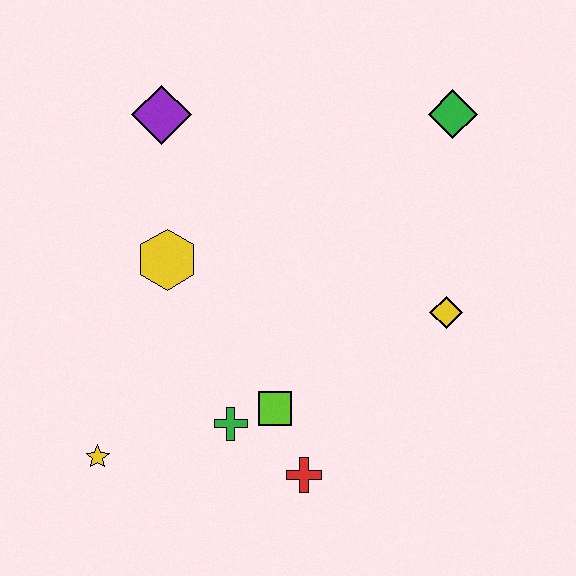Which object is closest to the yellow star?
The green cross is closest to the yellow star.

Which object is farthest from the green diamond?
The yellow star is farthest from the green diamond.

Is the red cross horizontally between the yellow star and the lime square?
No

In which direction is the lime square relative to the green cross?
The lime square is to the right of the green cross.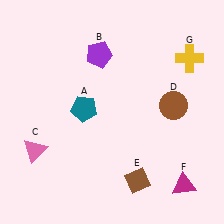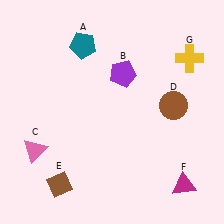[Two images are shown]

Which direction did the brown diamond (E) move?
The brown diamond (E) moved left.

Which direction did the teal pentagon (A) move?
The teal pentagon (A) moved up.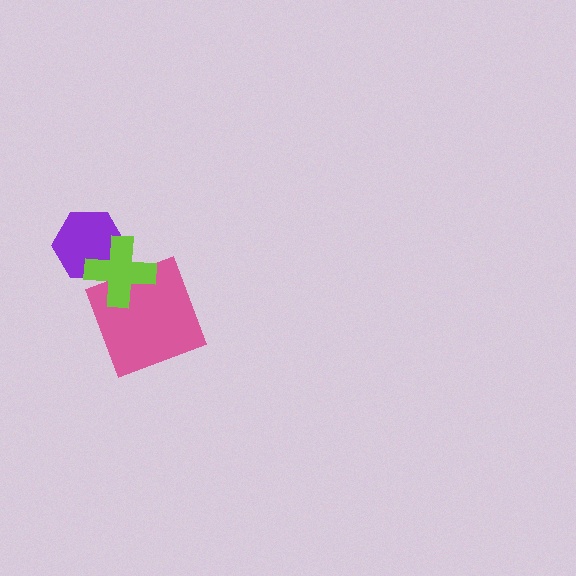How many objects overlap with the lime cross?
2 objects overlap with the lime cross.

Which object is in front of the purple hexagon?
The lime cross is in front of the purple hexagon.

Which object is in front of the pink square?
The lime cross is in front of the pink square.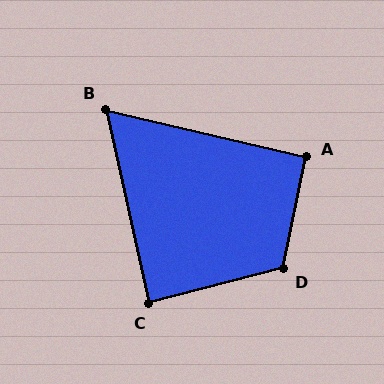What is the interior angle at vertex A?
Approximately 92 degrees (approximately right).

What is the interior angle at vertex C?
Approximately 88 degrees (approximately right).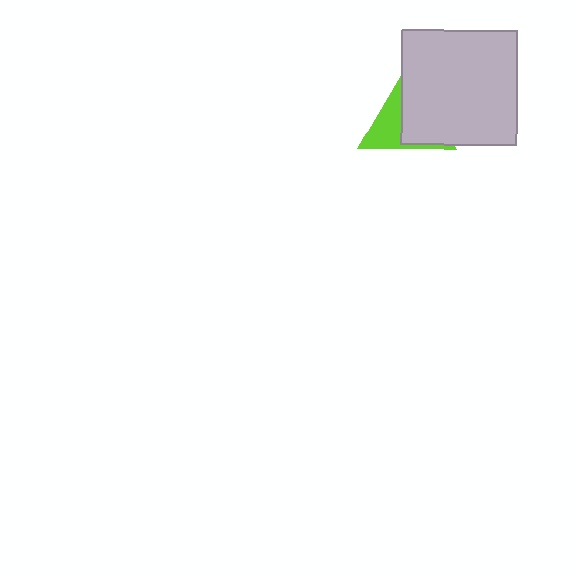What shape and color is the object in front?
The object in front is a light gray square.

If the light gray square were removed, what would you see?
You would see the complete lime triangle.